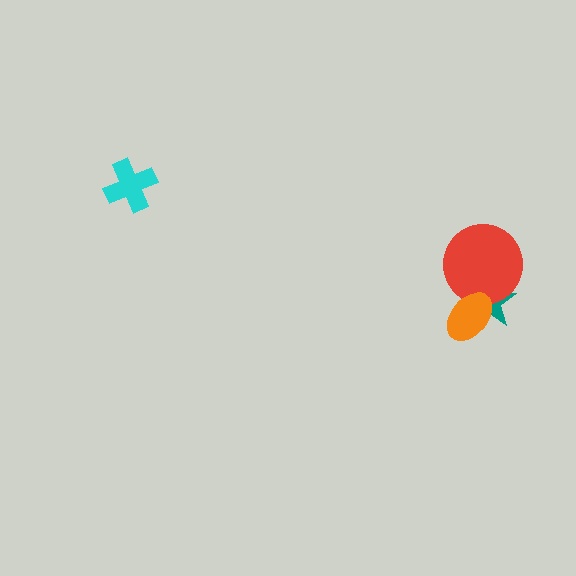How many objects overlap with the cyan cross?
0 objects overlap with the cyan cross.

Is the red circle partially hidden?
Yes, it is partially covered by another shape.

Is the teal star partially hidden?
Yes, it is partially covered by another shape.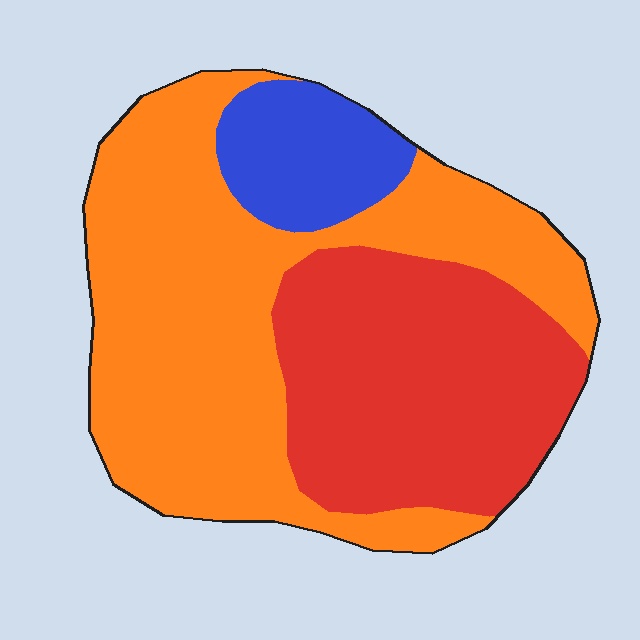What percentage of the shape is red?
Red takes up between a quarter and a half of the shape.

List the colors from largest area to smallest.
From largest to smallest: orange, red, blue.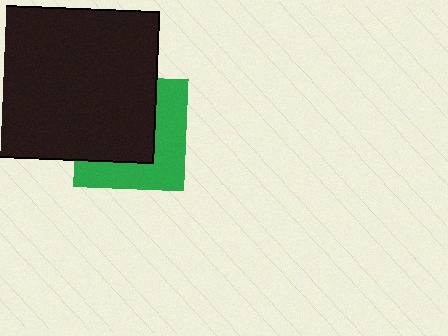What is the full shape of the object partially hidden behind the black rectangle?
The partially hidden object is a green square.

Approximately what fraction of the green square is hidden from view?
Roughly 55% of the green square is hidden behind the black rectangle.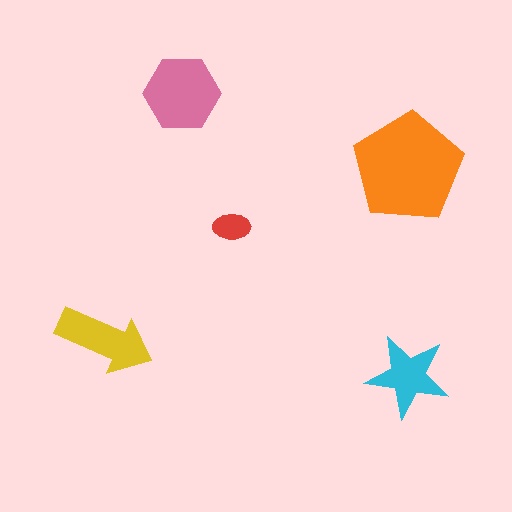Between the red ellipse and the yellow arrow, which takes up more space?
The yellow arrow.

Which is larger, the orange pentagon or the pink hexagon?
The orange pentagon.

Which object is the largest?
The orange pentagon.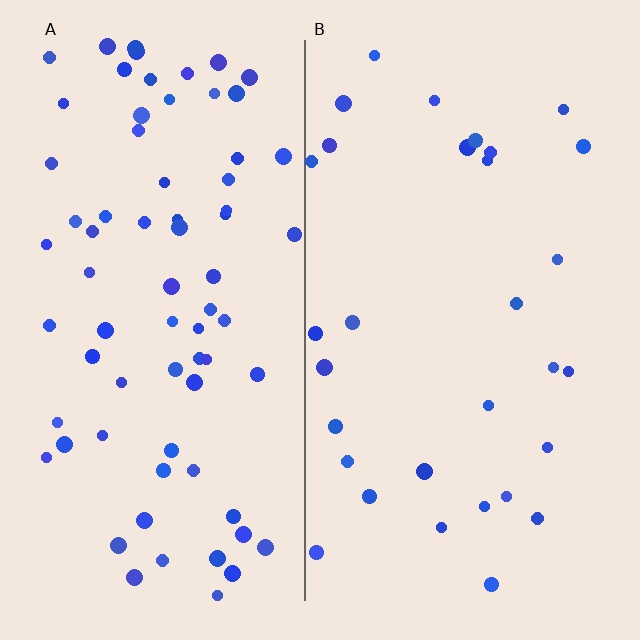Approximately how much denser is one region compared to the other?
Approximately 2.4× — region A over region B.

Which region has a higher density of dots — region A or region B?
A (the left).